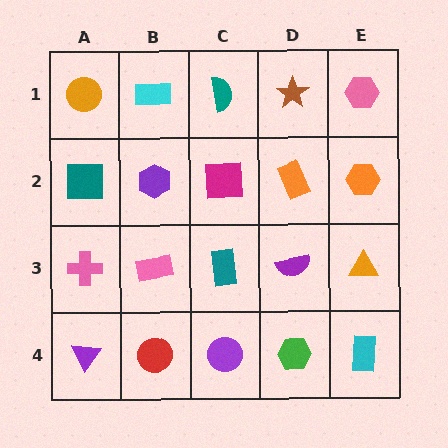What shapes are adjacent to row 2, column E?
A pink hexagon (row 1, column E), an orange triangle (row 3, column E), an orange rectangle (row 2, column D).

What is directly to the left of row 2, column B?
A teal square.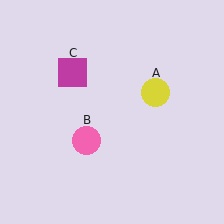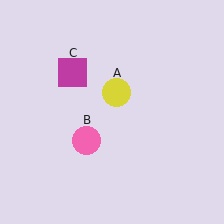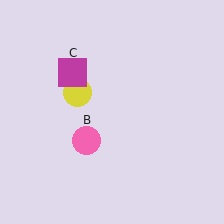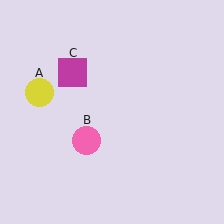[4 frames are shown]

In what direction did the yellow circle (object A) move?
The yellow circle (object A) moved left.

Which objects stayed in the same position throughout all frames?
Pink circle (object B) and magenta square (object C) remained stationary.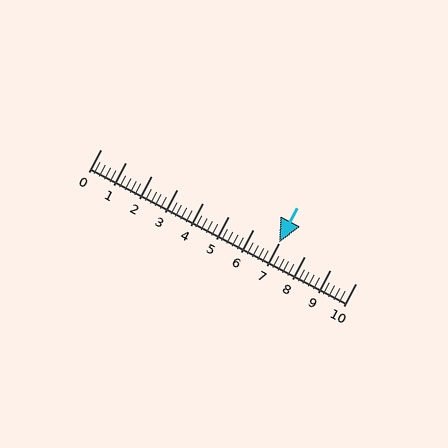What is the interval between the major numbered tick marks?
The major tick marks are spaced 1 units apart.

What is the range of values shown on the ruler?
The ruler shows values from 0 to 10.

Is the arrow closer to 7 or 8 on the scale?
The arrow is closer to 7.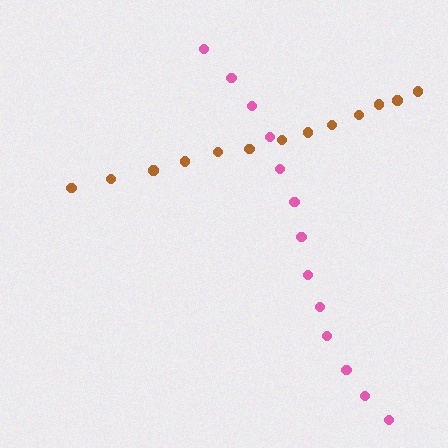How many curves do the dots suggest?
There are 2 distinct paths.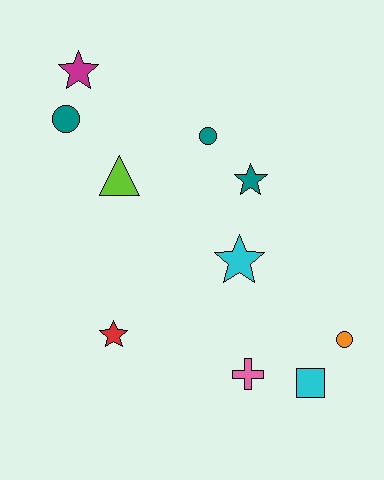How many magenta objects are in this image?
There is 1 magenta object.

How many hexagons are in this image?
There are no hexagons.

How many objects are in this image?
There are 10 objects.